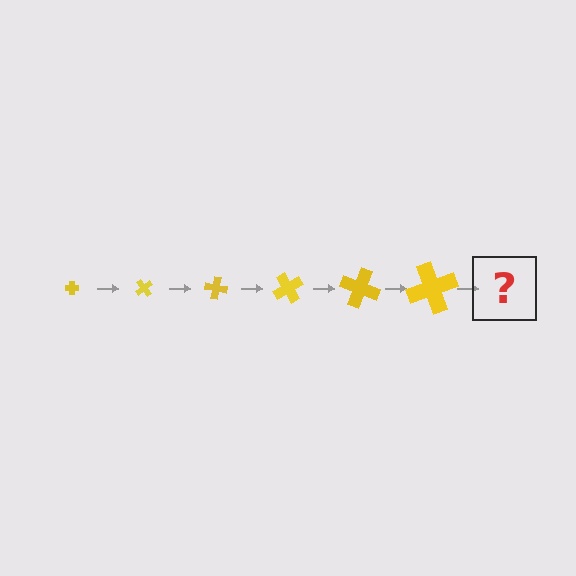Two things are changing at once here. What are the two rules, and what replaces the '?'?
The two rules are that the cross grows larger each step and it rotates 50 degrees each step. The '?' should be a cross, larger than the previous one and rotated 300 degrees from the start.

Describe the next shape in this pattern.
It should be a cross, larger than the previous one and rotated 300 degrees from the start.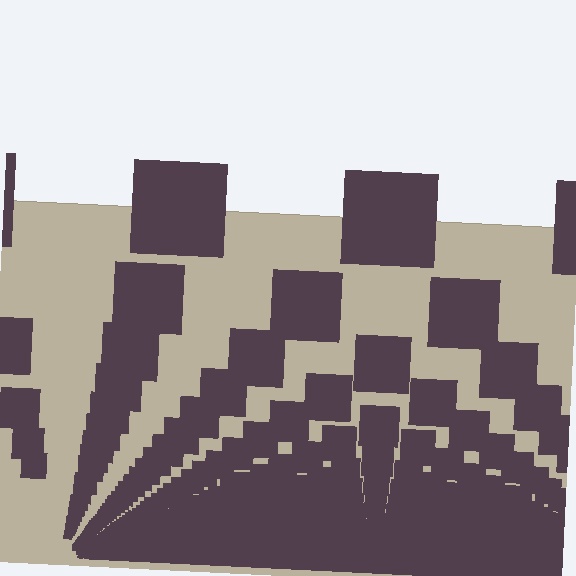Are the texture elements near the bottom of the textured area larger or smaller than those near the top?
Smaller. The gradient is inverted — elements near the bottom are smaller and denser.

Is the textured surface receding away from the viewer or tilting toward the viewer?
The surface appears to tilt toward the viewer. Texture elements get larger and sparser toward the top.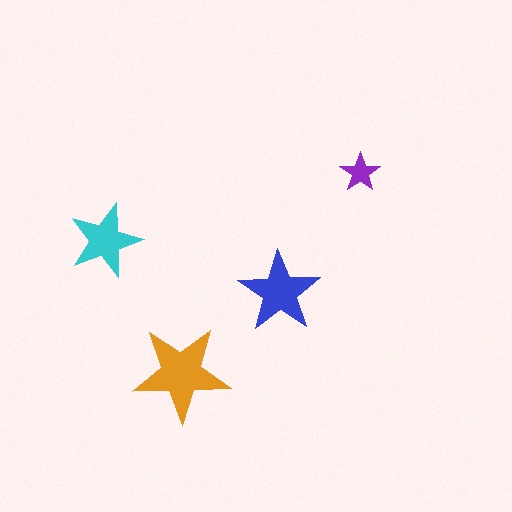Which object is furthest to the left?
The cyan star is leftmost.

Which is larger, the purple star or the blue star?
The blue one.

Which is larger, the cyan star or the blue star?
The blue one.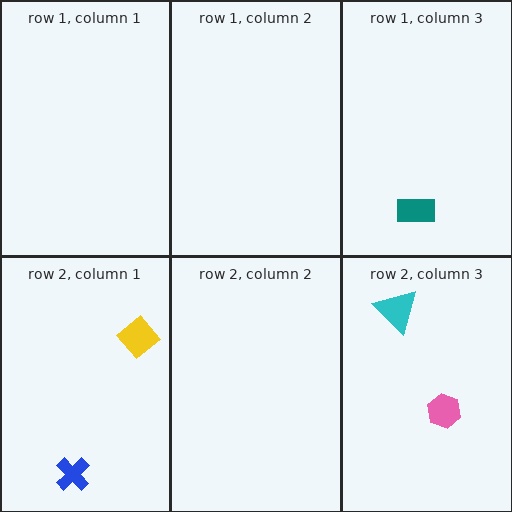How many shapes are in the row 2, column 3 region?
2.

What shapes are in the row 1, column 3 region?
The teal rectangle.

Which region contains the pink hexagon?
The row 2, column 3 region.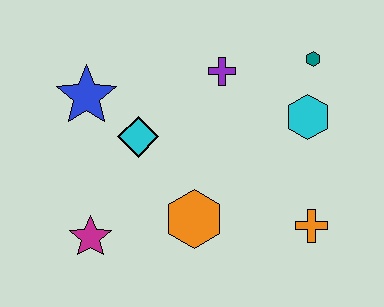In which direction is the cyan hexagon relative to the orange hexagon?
The cyan hexagon is to the right of the orange hexagon.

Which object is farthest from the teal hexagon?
The magenta star is farthest from the teal hexagon.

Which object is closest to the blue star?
The cyan diamond is closest to the blue star.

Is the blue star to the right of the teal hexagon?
No